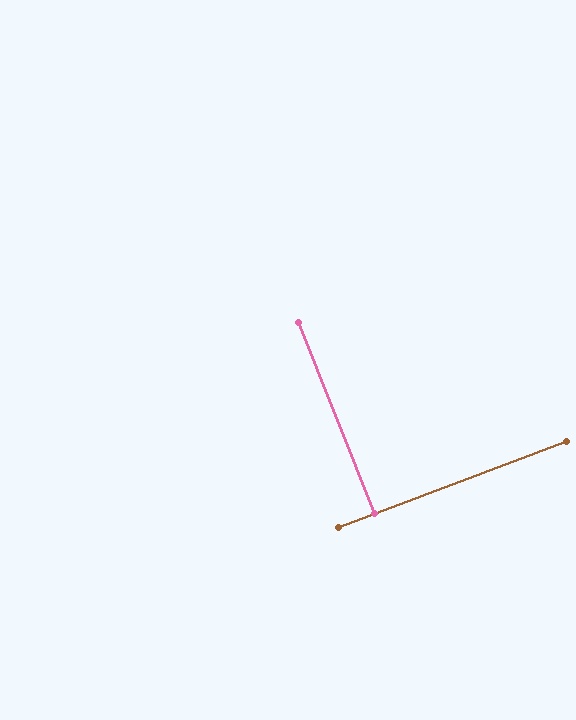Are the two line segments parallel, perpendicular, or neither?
Perpendicular — they meet at approximately 89°.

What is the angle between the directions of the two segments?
Approximately 89 degrees.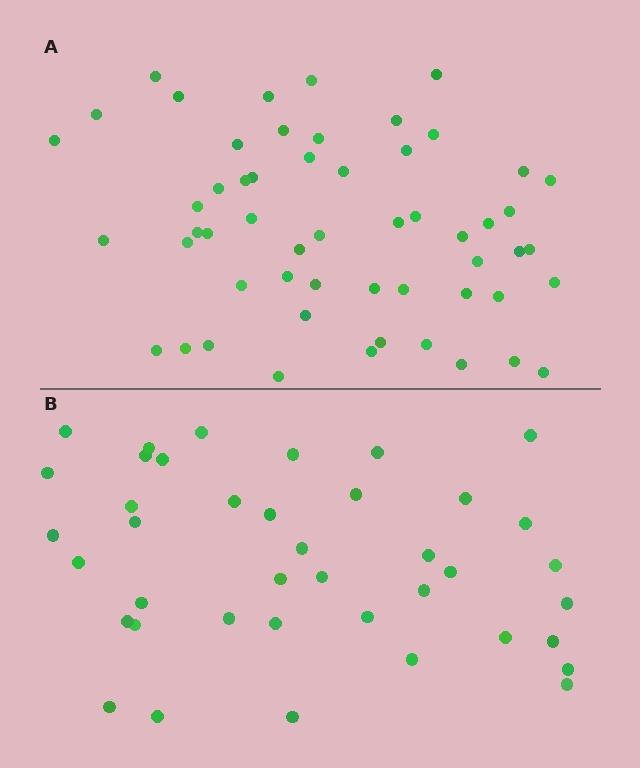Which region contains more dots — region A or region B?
Region A (the top region) has more dots.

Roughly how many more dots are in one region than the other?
Region A has approximately 15 more dots than region B.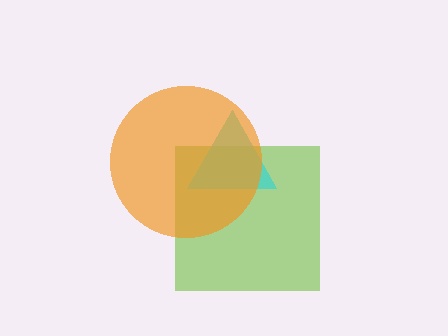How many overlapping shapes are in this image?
There are 3 overlapping shapes in the image.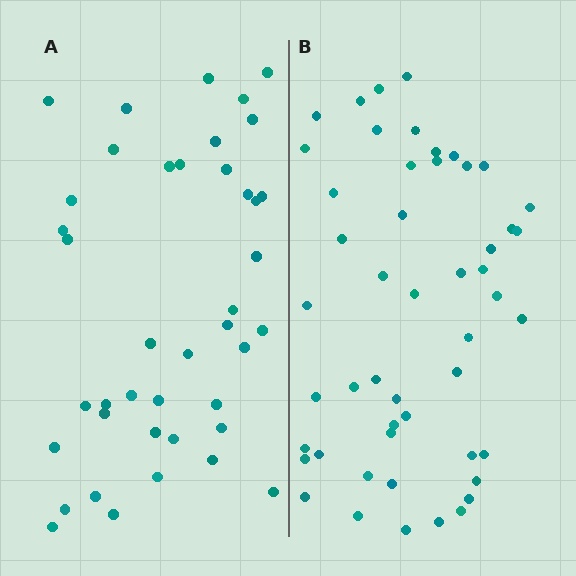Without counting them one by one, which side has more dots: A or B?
Region B (the right region) has more dots.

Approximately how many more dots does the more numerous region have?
Region B has roughly 8 or so more dots than region A.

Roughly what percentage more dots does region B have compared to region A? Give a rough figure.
About 20% more.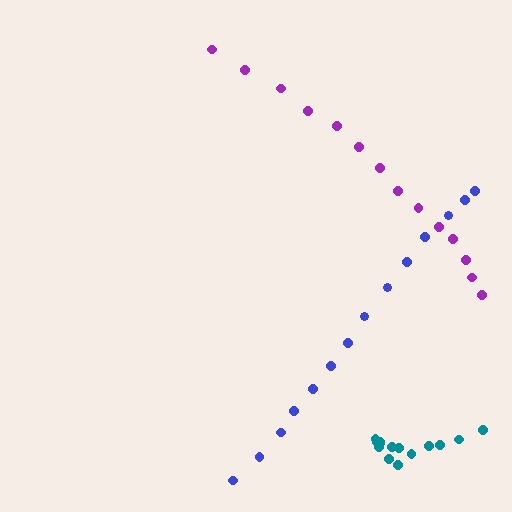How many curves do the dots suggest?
There are 3 distinct paths.